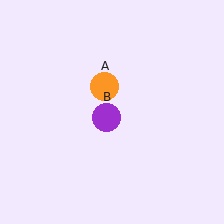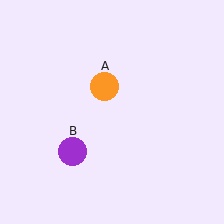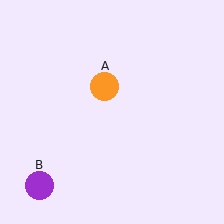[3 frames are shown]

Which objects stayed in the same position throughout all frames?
Orange circle (object A) remained stationary.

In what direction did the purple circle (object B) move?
The purple circle (object B) moved down and to the left.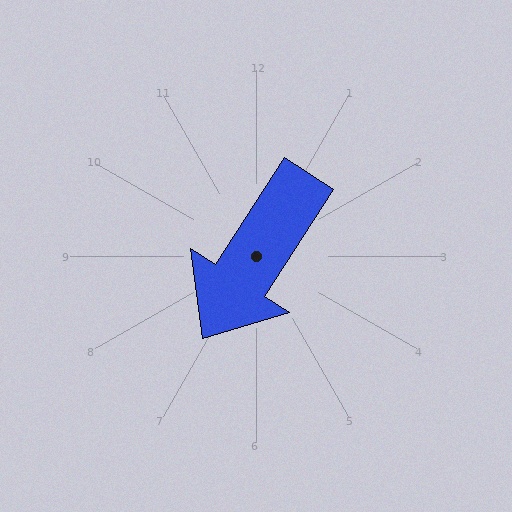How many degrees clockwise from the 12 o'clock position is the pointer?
Approximately 213 degrees.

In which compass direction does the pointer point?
Southwest.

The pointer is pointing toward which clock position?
Roughly 7 o'clock.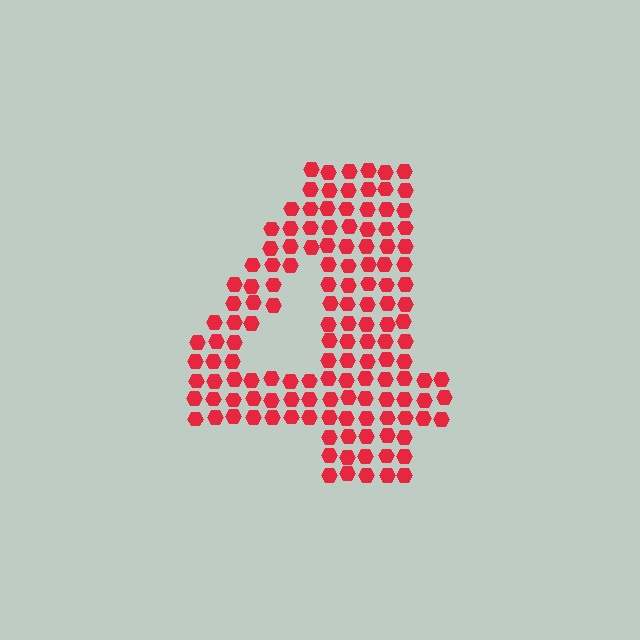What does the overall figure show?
The overall figure shows the digit 4.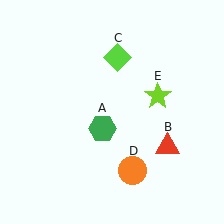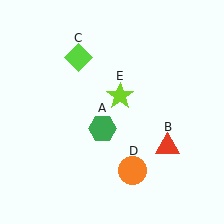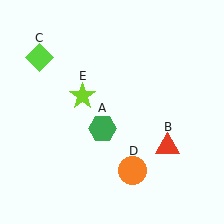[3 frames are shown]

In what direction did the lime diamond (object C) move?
The lime diamond (object C) moved left.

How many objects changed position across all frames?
2 objects changed position: lime diamond (object C), lime star (object E).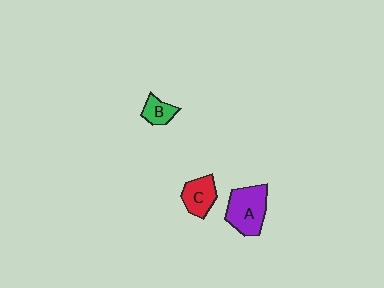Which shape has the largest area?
Shape A (purple).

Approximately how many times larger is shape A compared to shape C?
Approximately 1.5 times.